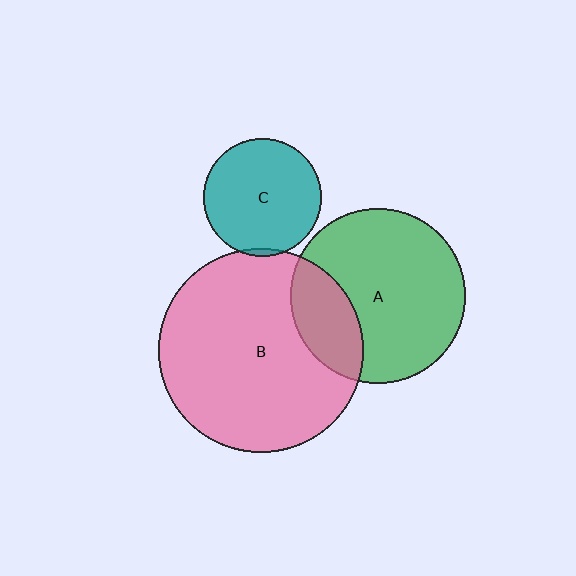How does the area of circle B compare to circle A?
Approximately 1.4 times.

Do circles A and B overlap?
Yes.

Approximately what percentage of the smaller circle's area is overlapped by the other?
Approximately 25%.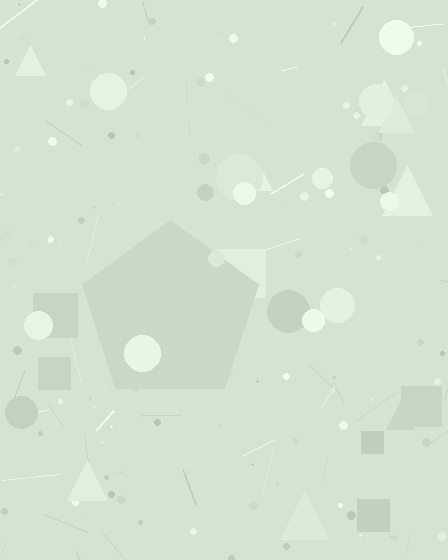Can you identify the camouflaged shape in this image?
The camouflaged shape is a pentagon.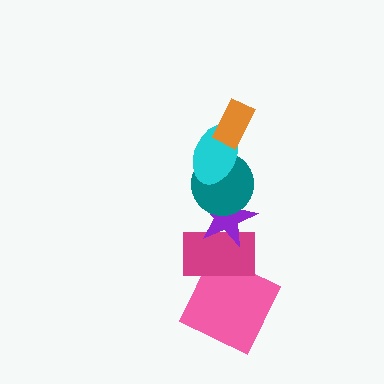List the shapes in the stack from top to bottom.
From top to bottom: the orange rectangle, the cyan ellipse, the teal circle, the purple star, the magenta rectangle, the pink square.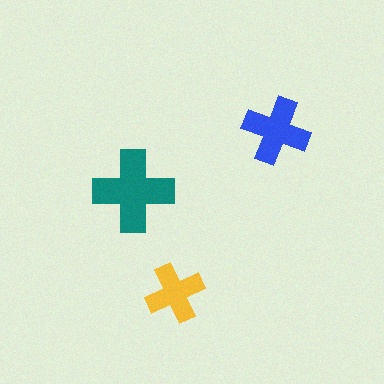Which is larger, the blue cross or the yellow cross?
The blue one.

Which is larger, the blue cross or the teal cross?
The teal one.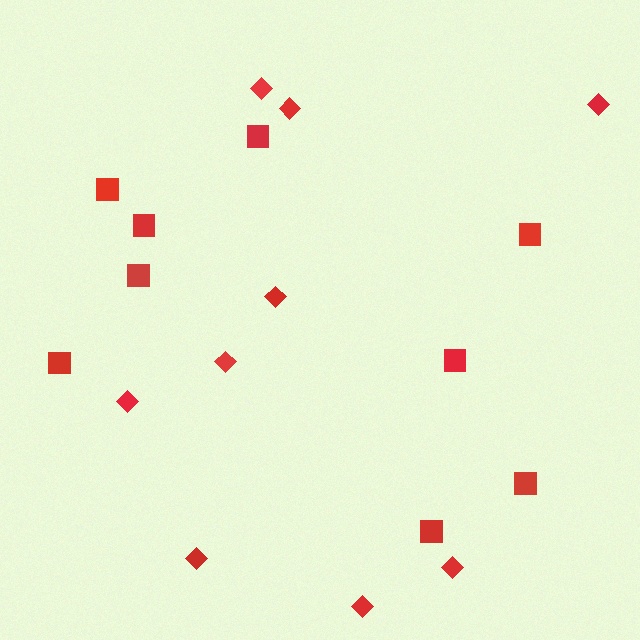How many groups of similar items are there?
There are 2 groups: one group of diamonds (9) and one group of squares (9).